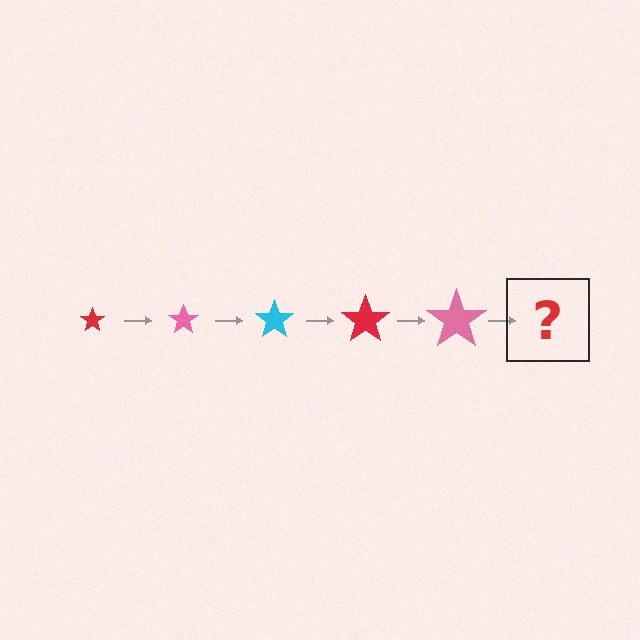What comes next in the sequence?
The next element should be a cyan star, larger than the previous one.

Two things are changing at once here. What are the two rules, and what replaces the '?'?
The two rules are that the star grows larger each step and the color cycles through red, pink, and cyan. The '?' should be a cyan star, larger than the previous one.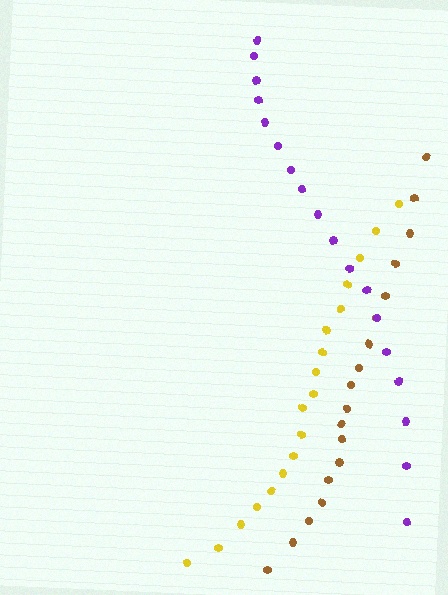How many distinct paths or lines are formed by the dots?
There are 3 distinct paths.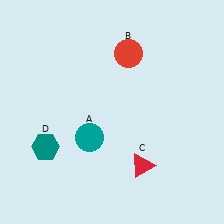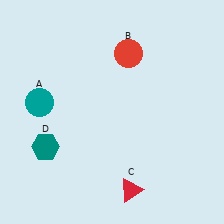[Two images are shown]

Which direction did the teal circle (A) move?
The teal circle (A) moved left.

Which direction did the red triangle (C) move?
The red triangle (C) moved down.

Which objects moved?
The objects that moved are: the teal circle (A), the red triangle (C).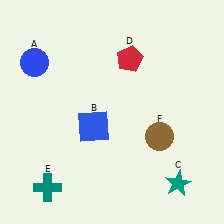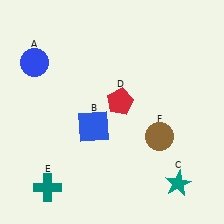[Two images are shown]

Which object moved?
The red pentagon (D) moved down.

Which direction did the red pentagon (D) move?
The red pentagon (D) moved down.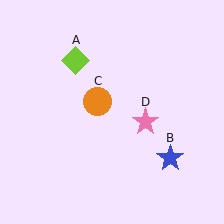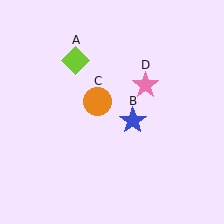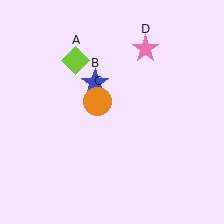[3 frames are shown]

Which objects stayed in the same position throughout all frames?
Lime diamond (object A) and orange circle (object C) remained stationary.